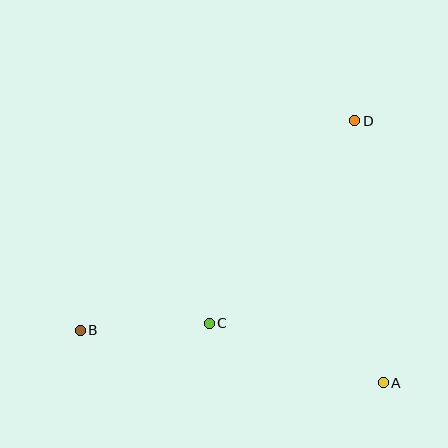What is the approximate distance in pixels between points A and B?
The distance between A and B is approximately 308 pixels.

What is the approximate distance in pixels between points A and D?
The distance between A and D is approximately 264 pixels.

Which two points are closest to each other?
Points B and C are closest to each other.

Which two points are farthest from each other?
Points B and D are farthest from each other.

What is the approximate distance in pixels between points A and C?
The distance between A and C is approximately 184 pixels.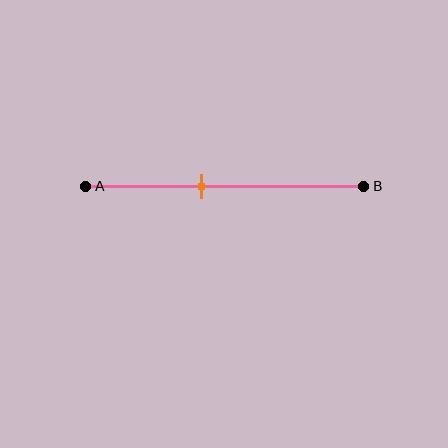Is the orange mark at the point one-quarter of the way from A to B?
No, the mark is at about 40% from A, not at the 25% one-quarter point.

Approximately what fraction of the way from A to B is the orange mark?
The orange mark is approximately 40% of the way from A to B.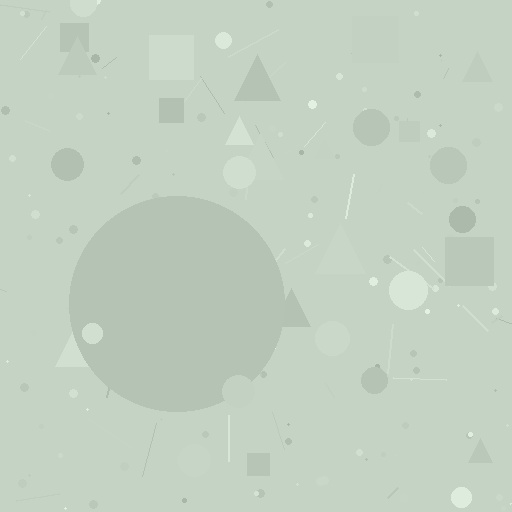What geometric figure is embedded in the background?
A circle is embedded in the background.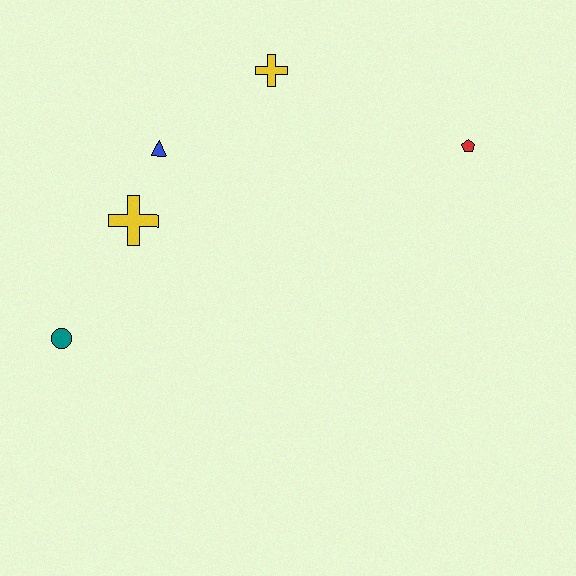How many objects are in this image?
There are 5 objects.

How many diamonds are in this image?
There are no diamonds.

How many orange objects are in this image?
There are no orange objects.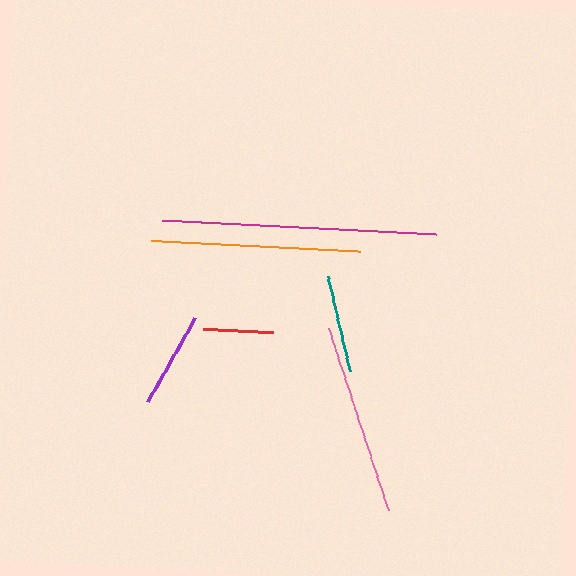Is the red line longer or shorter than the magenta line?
The magenta line is longer than the red line.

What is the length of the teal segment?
The teal segment is approximately 97 pixels long.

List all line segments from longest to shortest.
From longest to shortest: magenta, orange, pink, teal, purple, red.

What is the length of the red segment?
The red segment is approximately 70 pixels long.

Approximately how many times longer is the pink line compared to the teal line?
The pink line is approximately 2.0 times the length of the teal line.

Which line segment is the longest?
The magenta line is the longest at approximately 274 pixels.